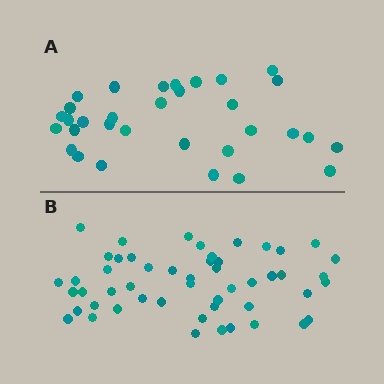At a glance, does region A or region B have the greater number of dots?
Region B (the bottom region) has more dots.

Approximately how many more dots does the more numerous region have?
Region B has approximately 20 more dots than region A.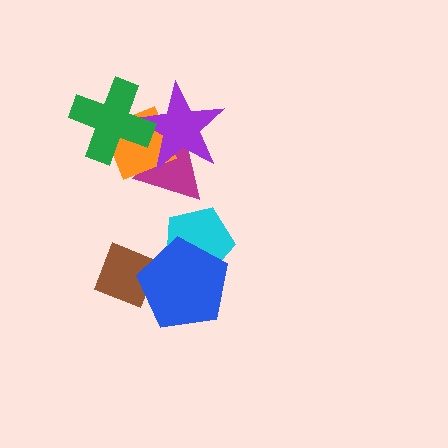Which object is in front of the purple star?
The green cross is in front of the purple star.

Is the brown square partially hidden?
Yes, it is partially covered by another shape.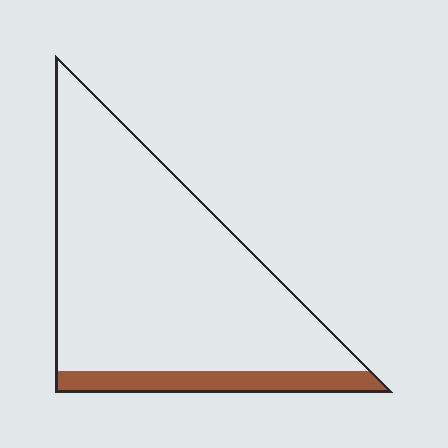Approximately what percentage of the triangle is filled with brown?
Approximately 15%.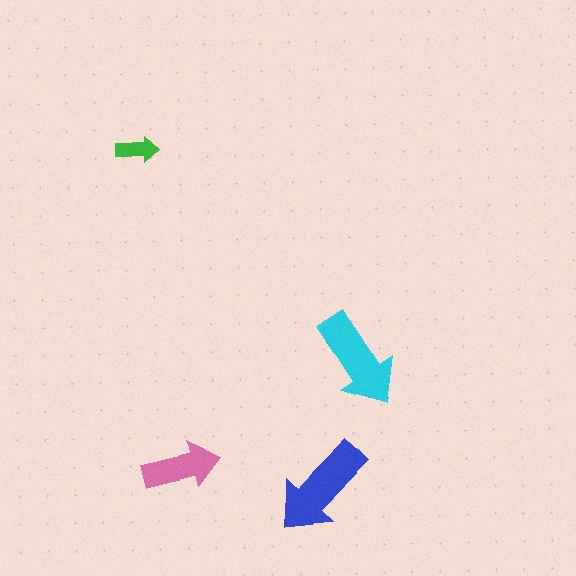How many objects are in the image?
There are 4 objects in the image.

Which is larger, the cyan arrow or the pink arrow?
The cyan one.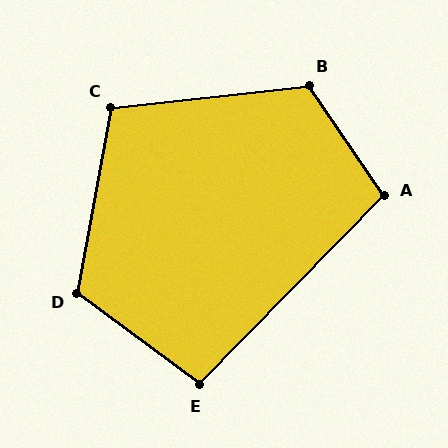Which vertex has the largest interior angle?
B, at approximately 118 degrees.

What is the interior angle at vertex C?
Approximately 106 degrees (obtuse).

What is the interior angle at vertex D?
Approximately 116 degrees (obtuse).